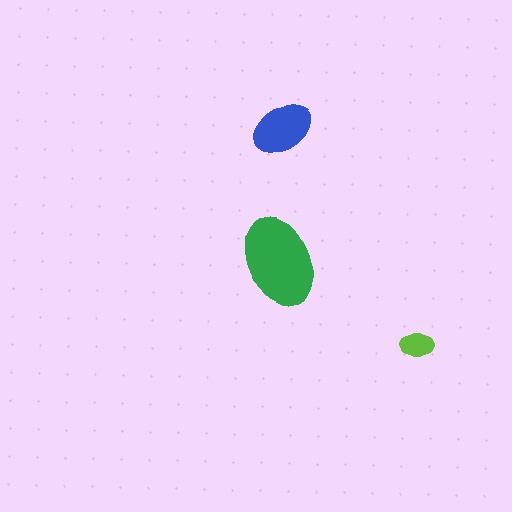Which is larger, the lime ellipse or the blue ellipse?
The blue one.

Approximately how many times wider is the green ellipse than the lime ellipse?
About 2.5 times wider.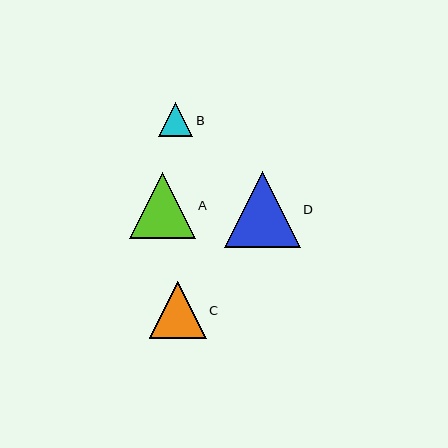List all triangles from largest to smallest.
From largest to smallest: D, A, C, B.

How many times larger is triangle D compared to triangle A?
Triangle D is approximately 1.2 times the size of triangle A.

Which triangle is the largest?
Triangle D is the largest with a size of approximately 76 pixels.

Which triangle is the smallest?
Triangle B is the smallest with a size of approximately 34 pixels.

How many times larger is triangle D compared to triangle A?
Triangle D is approximately 1.2 times the size of triangle A.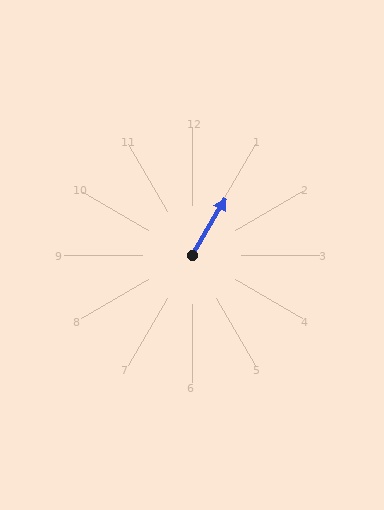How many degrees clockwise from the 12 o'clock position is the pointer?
Approximately 31 degrees.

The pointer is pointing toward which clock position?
Roughly 1 o'clock.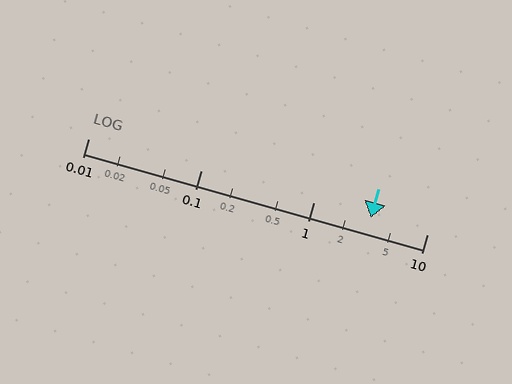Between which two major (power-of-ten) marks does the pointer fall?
The pointer is between 1 and 10.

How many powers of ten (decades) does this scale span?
The scale spans 3 decades, from 0.01 to 10.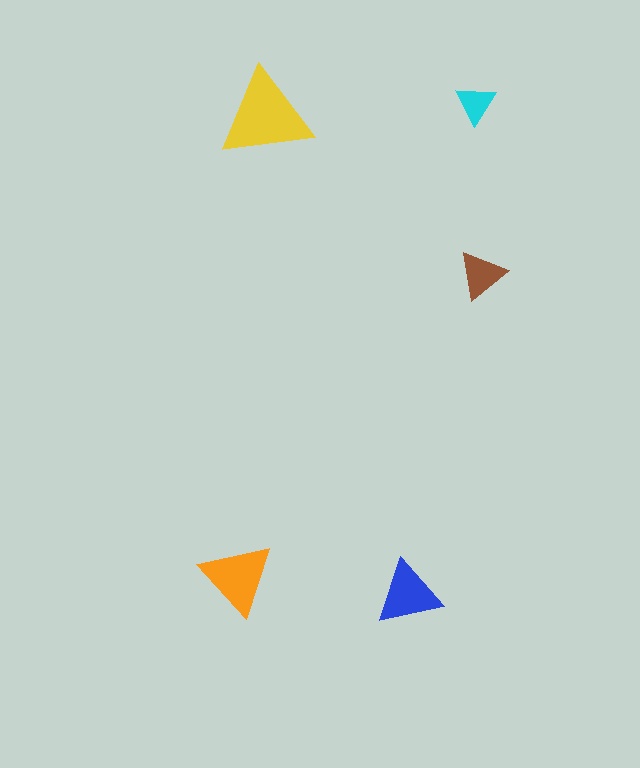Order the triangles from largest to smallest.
the yellow one, the orange one, the blue one, the brown one, the cyan one.